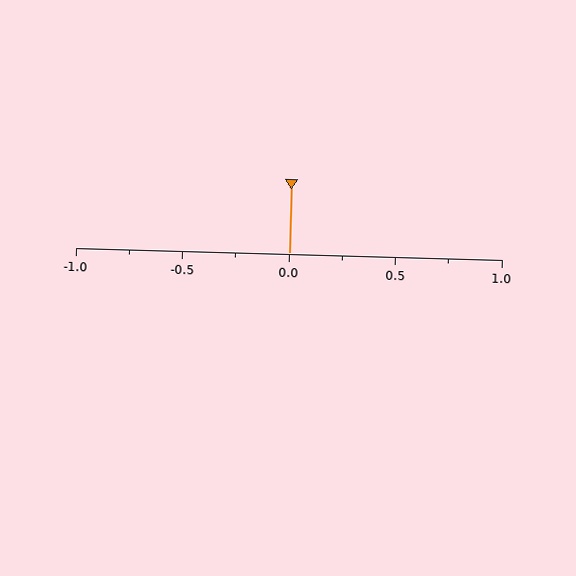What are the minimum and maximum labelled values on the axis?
The axis runs from -1.0 to 1.0.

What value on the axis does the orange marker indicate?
The marker indicates approximately 0.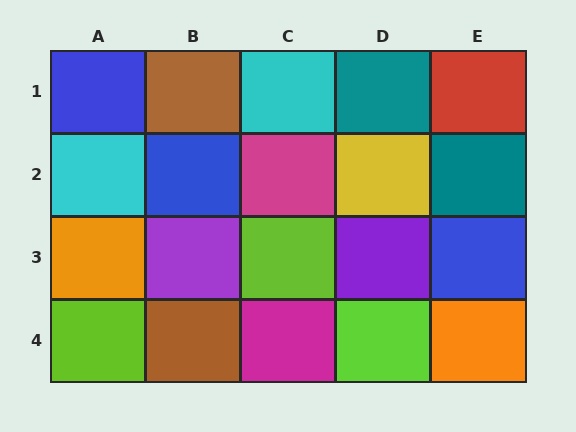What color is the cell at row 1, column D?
Teal.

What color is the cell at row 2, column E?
Teal.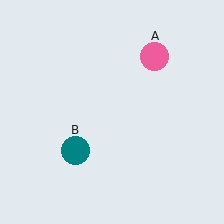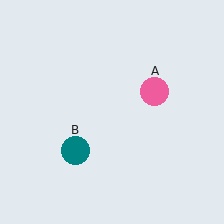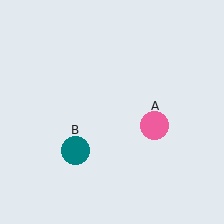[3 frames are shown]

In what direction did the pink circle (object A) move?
The pink circle (object A) moved down.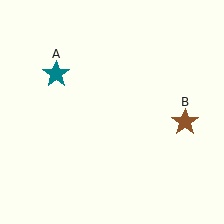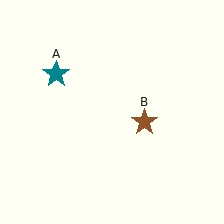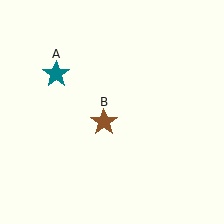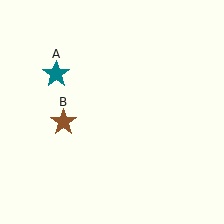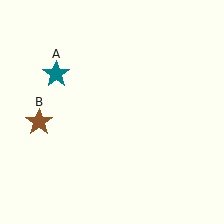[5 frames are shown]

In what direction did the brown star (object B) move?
The brown star (object B) moved left.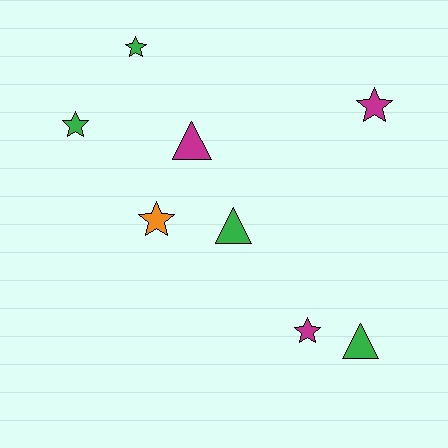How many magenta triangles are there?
There is 1 magenta triangle.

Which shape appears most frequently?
Star, with 5 objects.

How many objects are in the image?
There are 8 objects.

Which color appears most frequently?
Green, with 4 objects.